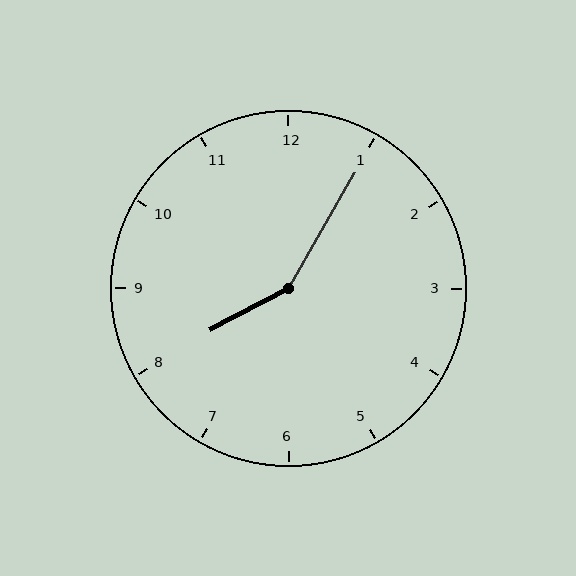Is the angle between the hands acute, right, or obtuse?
It is obtuse.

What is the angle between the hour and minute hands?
Approximately 148 degrees.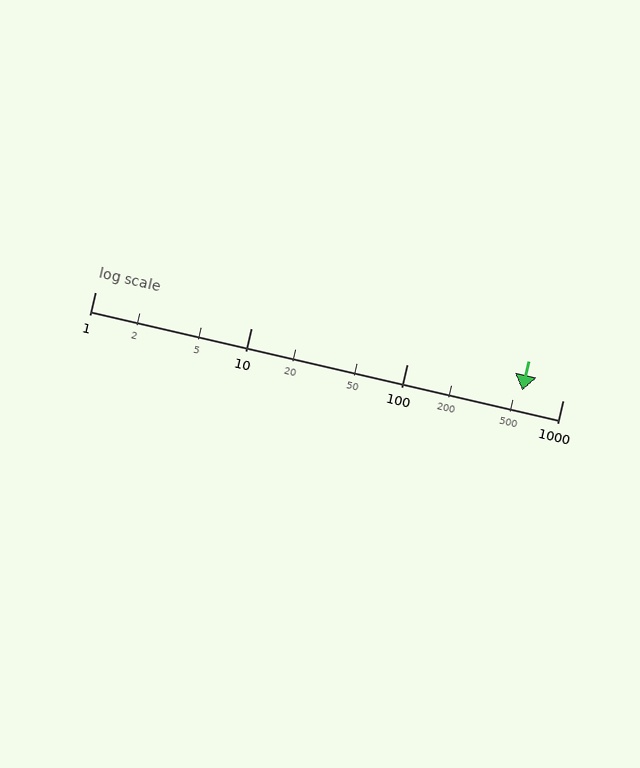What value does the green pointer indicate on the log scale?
The pointer indicates approximately 550.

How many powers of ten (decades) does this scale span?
The scale spans 3 decades, from 1 to 1000.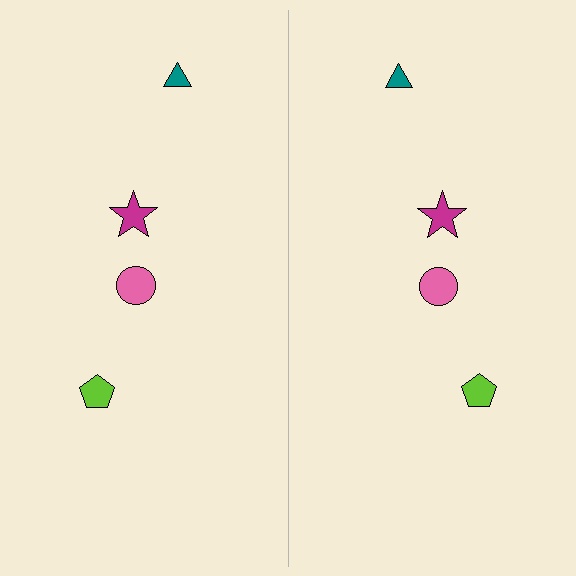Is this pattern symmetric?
Yes, this pattern has bilateral (reflection) symmetry.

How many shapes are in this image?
There are 8 shapes in this image.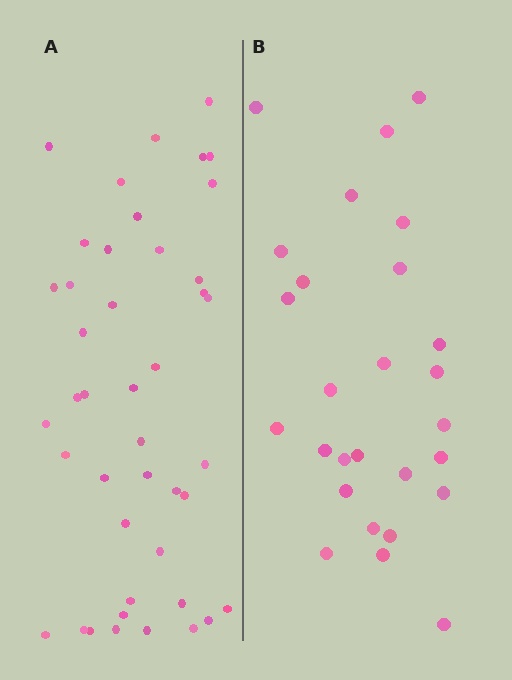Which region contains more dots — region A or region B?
Region A (the left region) has more dots.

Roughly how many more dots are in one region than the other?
Region A has approximately 15 more dots than region B.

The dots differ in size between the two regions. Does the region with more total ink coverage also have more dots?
No. Region B has more total ink coverage because its dots are larger, but region A actually contains more individual dots. Total area can be misleading — the number of items is what matters here.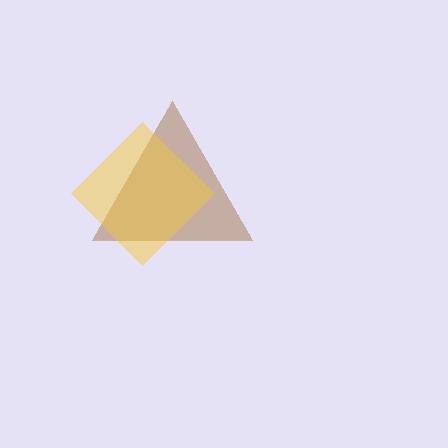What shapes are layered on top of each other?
The layered shapes are: a brown triangle, a yellow diamond.